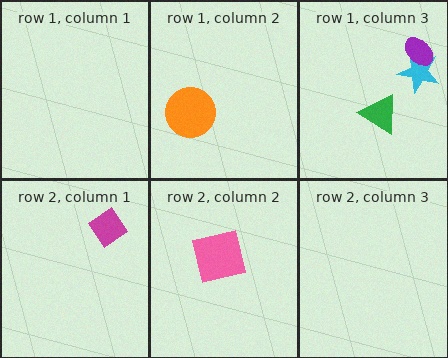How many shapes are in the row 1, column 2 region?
1.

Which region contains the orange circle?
The row 1, column 2 region.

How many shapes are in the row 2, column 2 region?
1.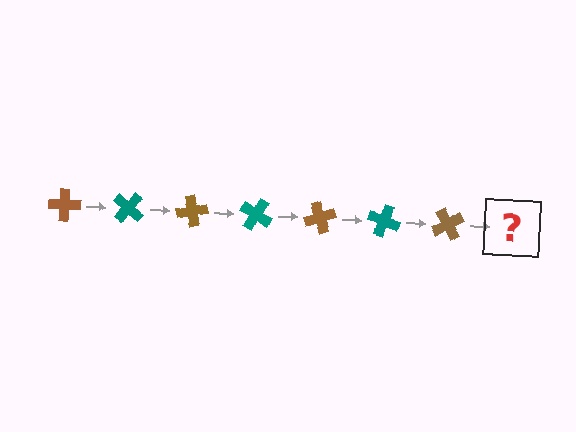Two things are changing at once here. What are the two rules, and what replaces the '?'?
The two rules are that it rotates 40 degrees each step and the color cycles through brown and teal. The '?' should be a teal cross, rotated 280 degrees from the start.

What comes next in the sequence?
The next element should be a teal cross, rotated 280 degrees from the start.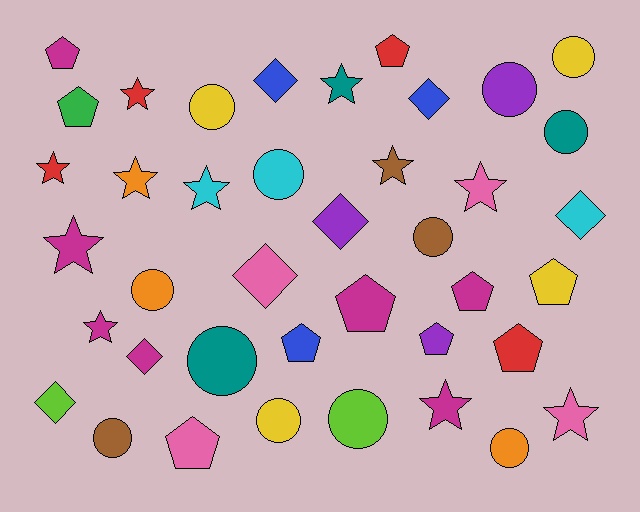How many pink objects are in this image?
There are 4 pink objects.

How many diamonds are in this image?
There are 7 diamonds.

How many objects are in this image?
There are 40 objects.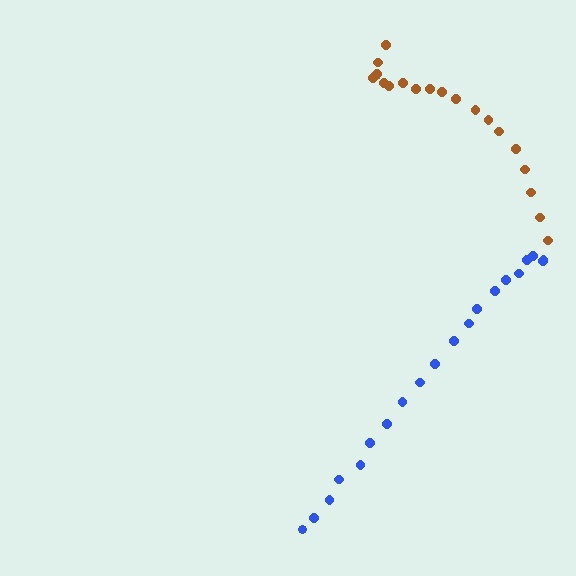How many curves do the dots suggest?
There are 2 distinct paths.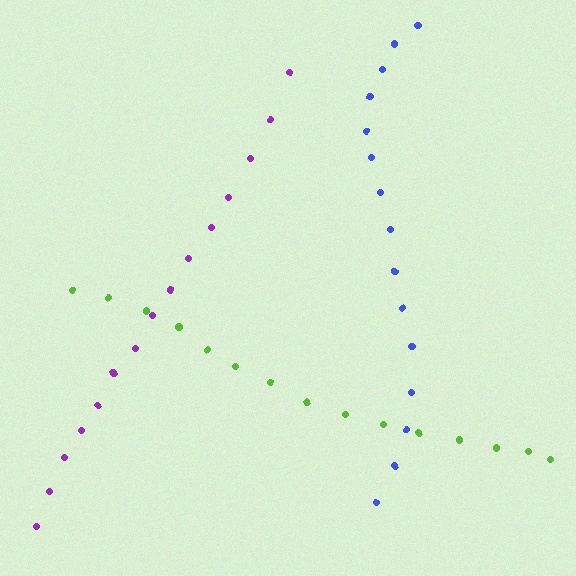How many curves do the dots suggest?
There are 3 distinct paths.